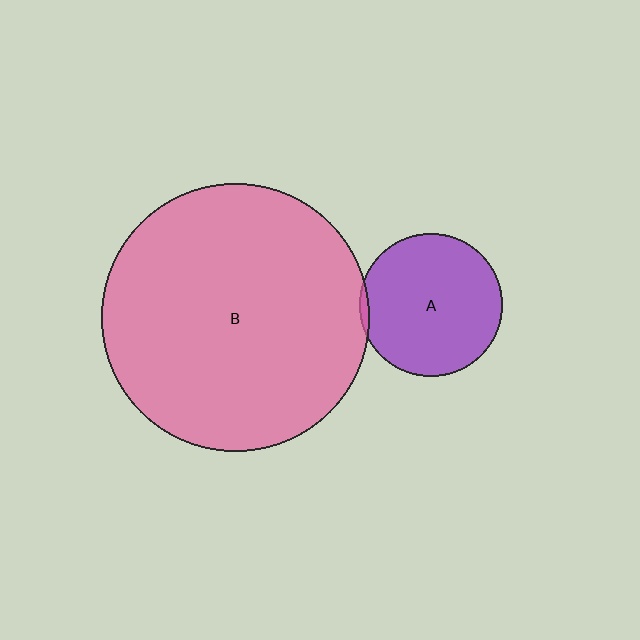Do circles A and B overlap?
Yes.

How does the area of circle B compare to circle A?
Approximately 3.5 times.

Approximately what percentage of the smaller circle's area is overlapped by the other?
Approximately 5%.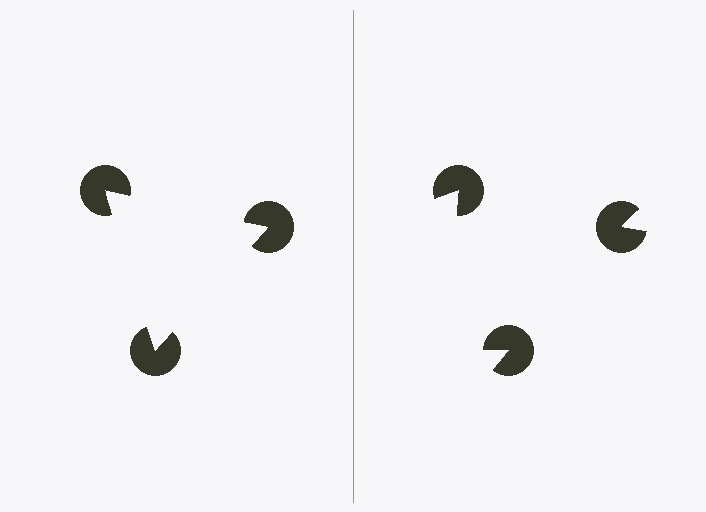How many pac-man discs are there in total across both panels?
6 — 3 on each side.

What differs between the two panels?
The pac-man discs are positioned identically on both sides; only the wedge orientations differ. On the left they align to a triangle; on the right they are misaligned.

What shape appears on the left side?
An illusory triangle.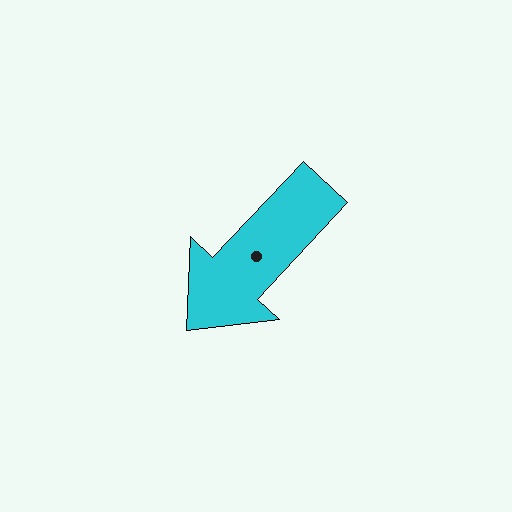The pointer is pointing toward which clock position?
Roughly 7 o'clock.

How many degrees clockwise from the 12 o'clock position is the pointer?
Approximately 223 degrees.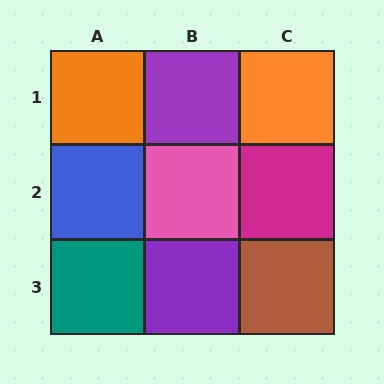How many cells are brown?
1 cell is brown.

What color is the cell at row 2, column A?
Blue.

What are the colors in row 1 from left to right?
Orange, purple, orange.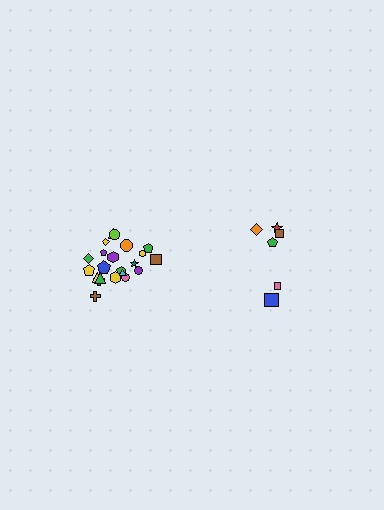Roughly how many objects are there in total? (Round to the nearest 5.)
Roughly 30 objects in total.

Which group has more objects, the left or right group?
The left group.